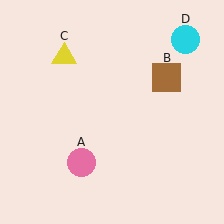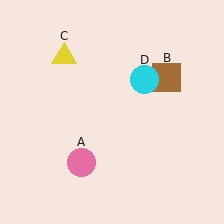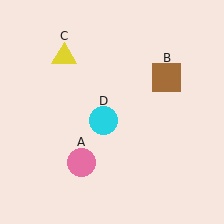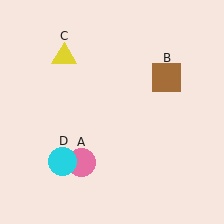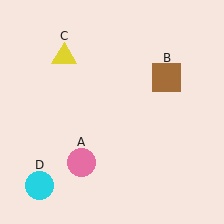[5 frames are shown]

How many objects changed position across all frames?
1 object changed position: cyan circle (object D).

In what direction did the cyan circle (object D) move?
The cyan circle (object D) moved down and to the left.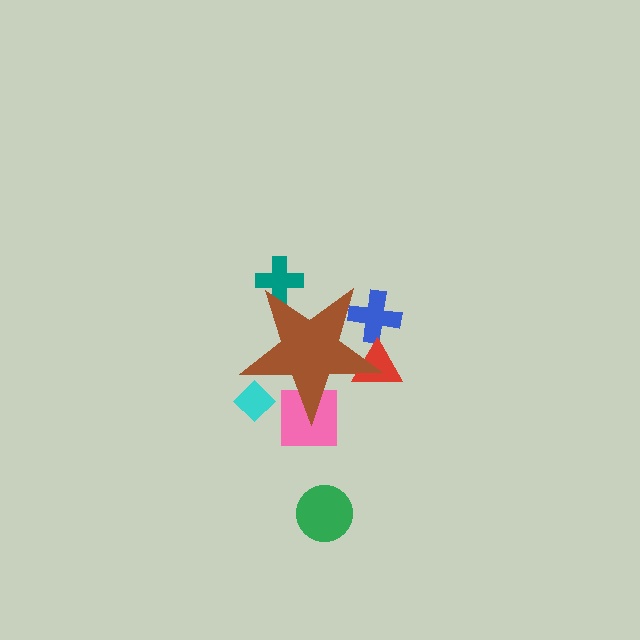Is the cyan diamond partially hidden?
Yes, the cyan diamond is partially hidden behind the brown star.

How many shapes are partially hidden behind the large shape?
5 shapes are partially hidden.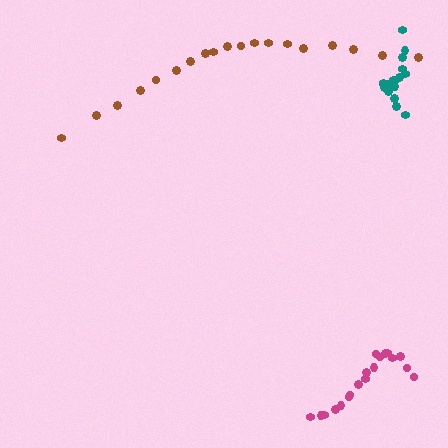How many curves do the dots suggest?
There are 3 distinct paths.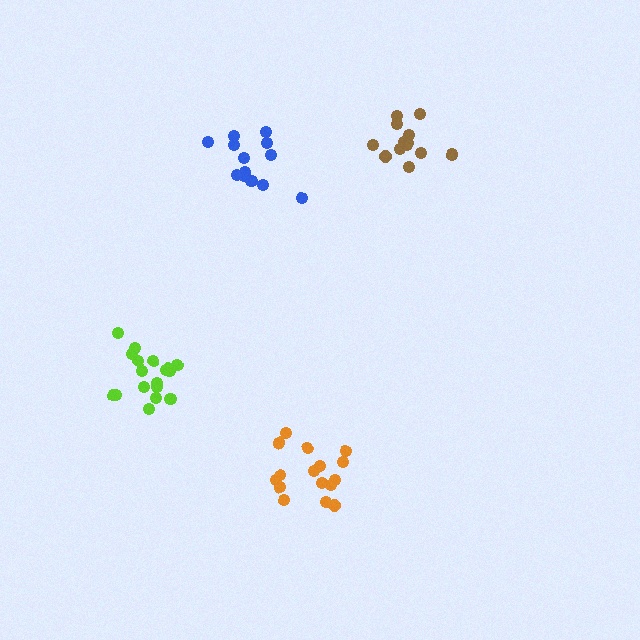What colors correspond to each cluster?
The clusters are colored: lime, blue, brown, orange.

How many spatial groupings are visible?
There are 4 spatial groupings.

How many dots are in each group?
Group 1: 18 dots, Group 2: 13 dots, Group 3: 13 dots, Group 4: 16 dots (60 total).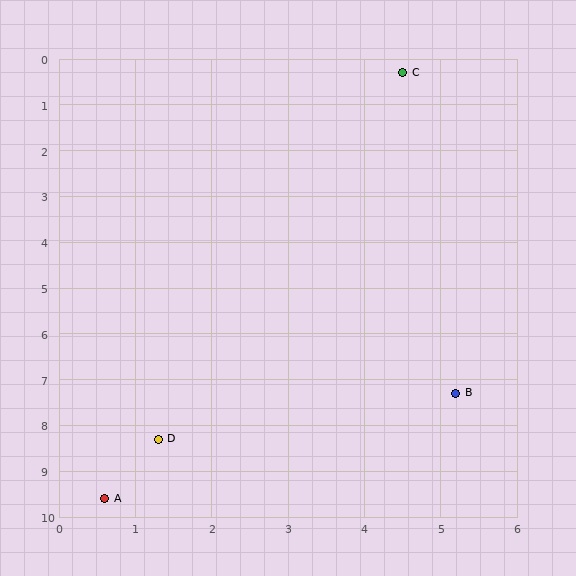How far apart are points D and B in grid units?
Points D and B are about 4.0 grid units apart.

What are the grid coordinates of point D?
Point D is at approximately (1.3, 8.3).